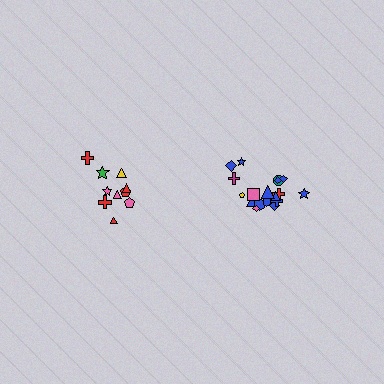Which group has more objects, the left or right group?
The right group.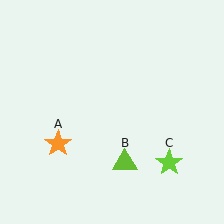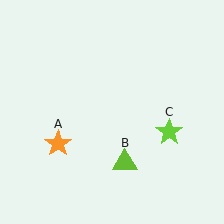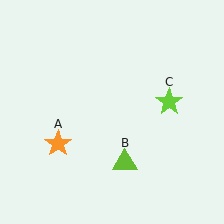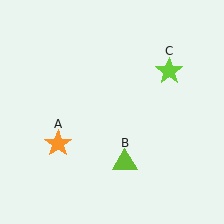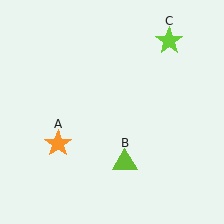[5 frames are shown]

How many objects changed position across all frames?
1 object changed position: lime star (object C).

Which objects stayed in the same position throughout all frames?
Orange star (object A) and lime triangle (object B) remained stationary.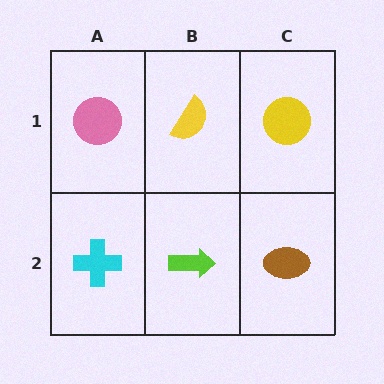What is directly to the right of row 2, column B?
A brown ellipse.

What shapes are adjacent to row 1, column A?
A cyan cross (row 2, column A), a yellow semicircle (row 1, column B).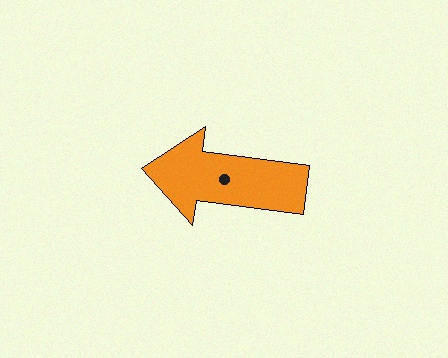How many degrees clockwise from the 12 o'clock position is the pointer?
Approximately 277 degrees.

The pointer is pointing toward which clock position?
Roughly 9 o'clock.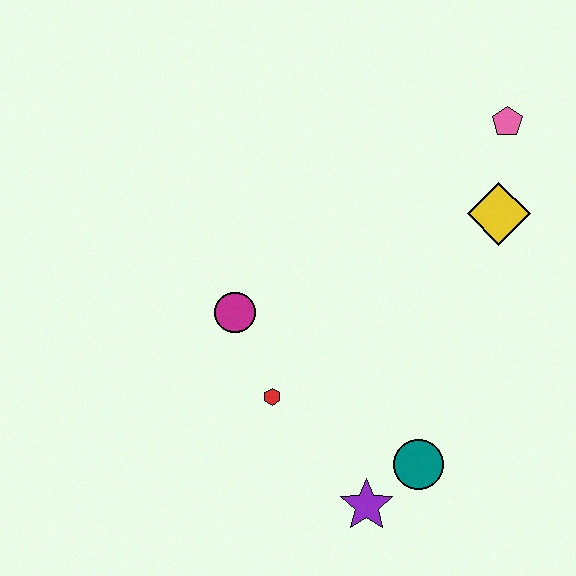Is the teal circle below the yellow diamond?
Yes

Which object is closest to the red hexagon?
The magenta circle is closest to the red hexagon.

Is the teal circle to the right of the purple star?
Yes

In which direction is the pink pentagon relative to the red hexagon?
The pink pentagon is above the red hexagon.